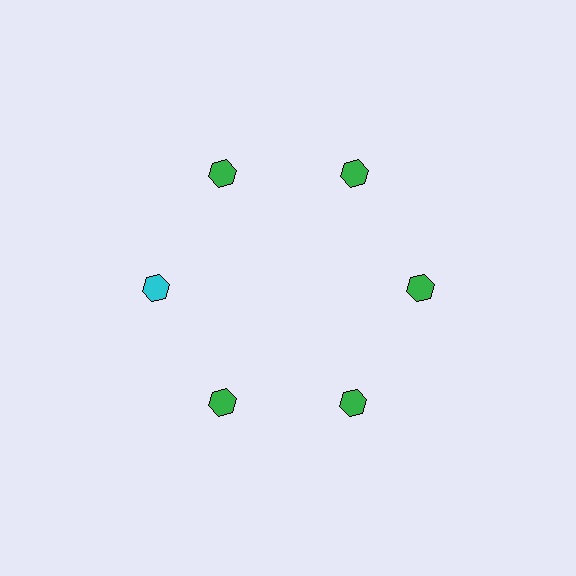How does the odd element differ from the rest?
It has a different color: cyan instead of green.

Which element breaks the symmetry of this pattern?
The cyan hexagon at roughly the 9 o'clock position breaks the symmetry. All other shapes are green hexagons.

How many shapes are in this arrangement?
There are 6 shapes arranged in a ring pattern.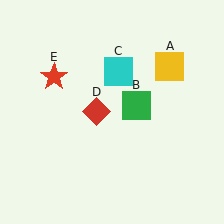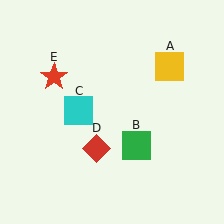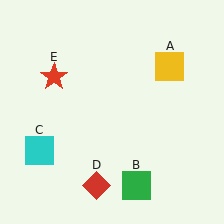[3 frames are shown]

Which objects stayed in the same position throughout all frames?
Yellow square (object A) and red star (object E) remained stationary.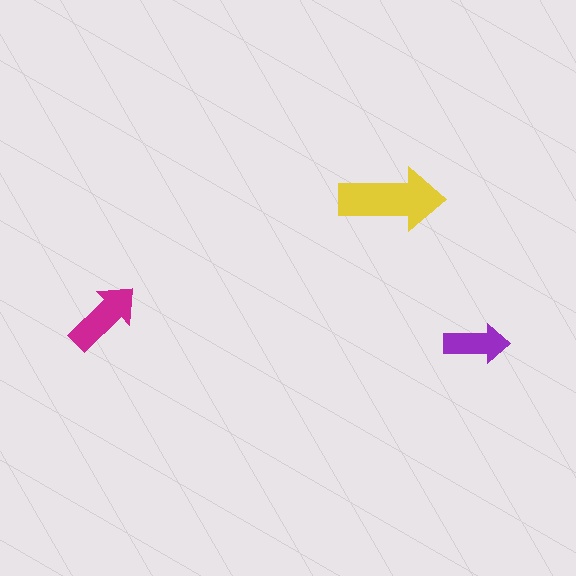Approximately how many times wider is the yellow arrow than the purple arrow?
About 1.5 times wider.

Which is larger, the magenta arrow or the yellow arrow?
The yellow one.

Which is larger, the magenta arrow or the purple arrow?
The magenta one.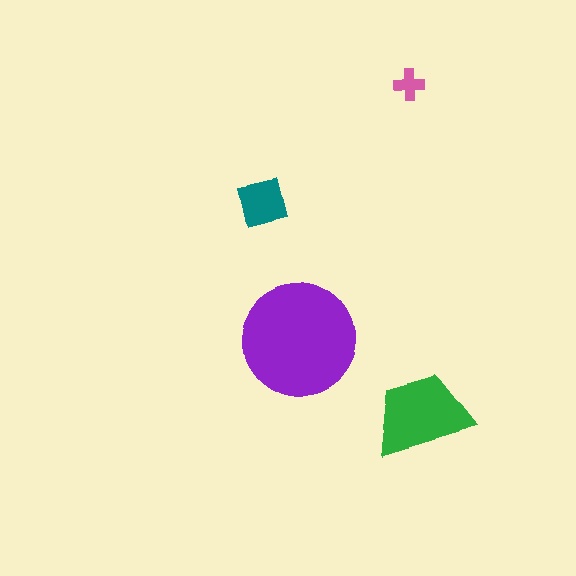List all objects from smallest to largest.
The pink cross, the teal square, the green trapezoid, the purple circle.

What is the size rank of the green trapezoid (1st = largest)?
2nd.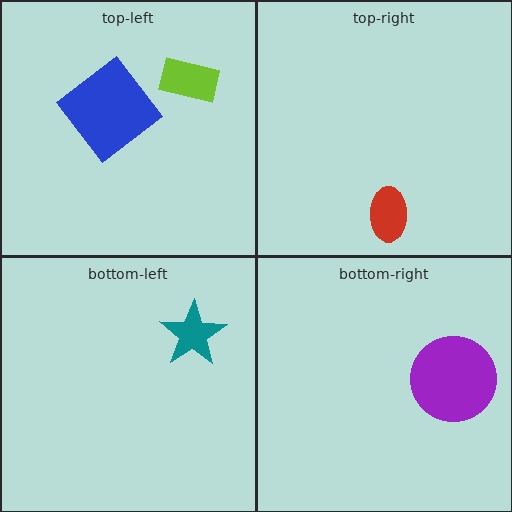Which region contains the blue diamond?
The top-left region.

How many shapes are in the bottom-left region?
1.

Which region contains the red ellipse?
The top-right region.